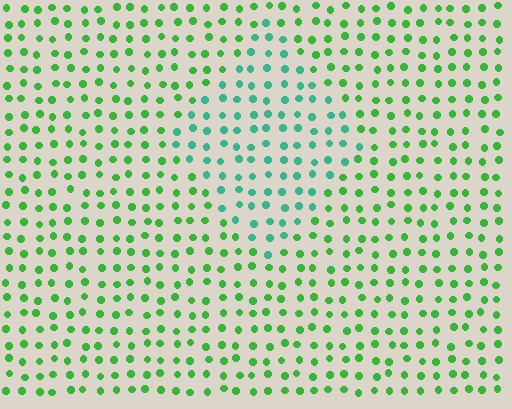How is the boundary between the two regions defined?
The boundary is defined purely by a slight shift in hue (about 42 degrees). Spacing, size, and orientation are identical on both sides.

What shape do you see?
I see a diamond.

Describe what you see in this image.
The image is filled with small green elements in a uniform arrangement. A diamond-shaped region is visible where the elements are tinted to a slightly different hue, forming a subtle color boundary.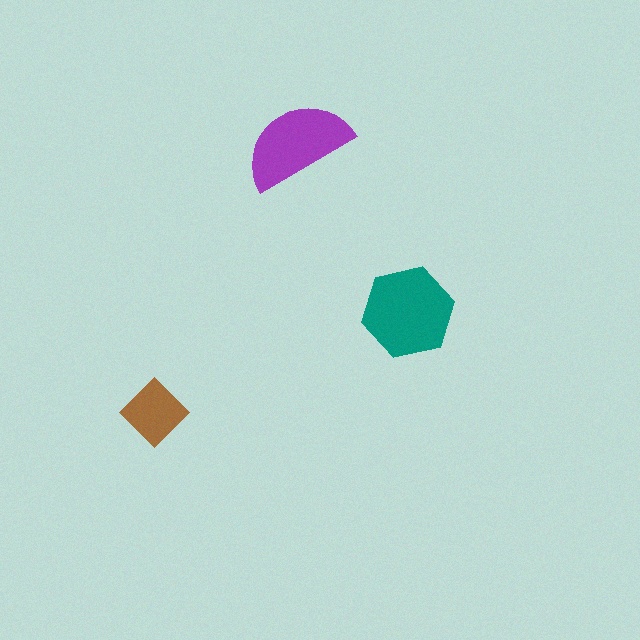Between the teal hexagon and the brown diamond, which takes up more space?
The teal hexagon.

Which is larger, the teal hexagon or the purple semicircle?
The teal hexagon.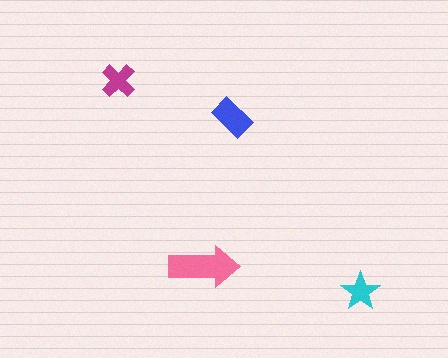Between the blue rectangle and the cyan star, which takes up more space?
The blue rectangle.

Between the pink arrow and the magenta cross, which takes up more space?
The pink arrow.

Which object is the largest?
The pink arrow.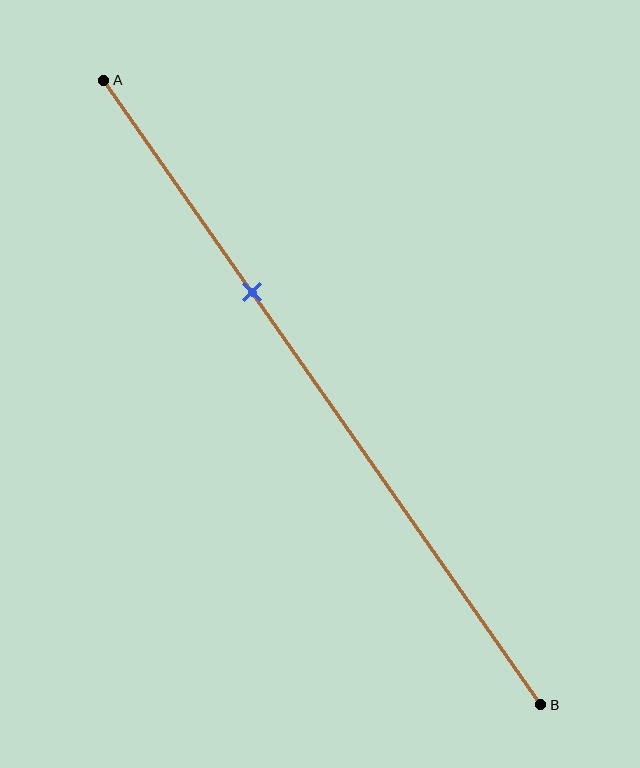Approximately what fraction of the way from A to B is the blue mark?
The blue mark is approximately 35% of the way from A to B.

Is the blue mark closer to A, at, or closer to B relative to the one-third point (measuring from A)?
The blue mark is approximately at the one-third point of segment AB.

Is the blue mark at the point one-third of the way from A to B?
Yes, the mark is approximately at the one-third point.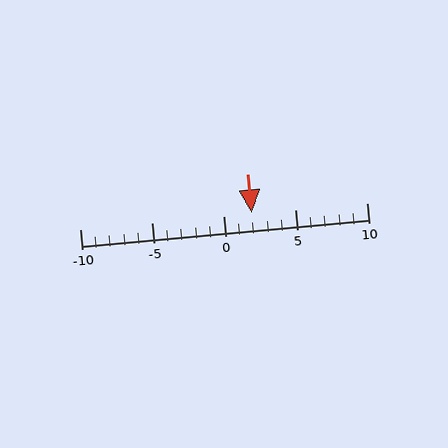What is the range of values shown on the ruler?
The ruler shows values from -10 to 10.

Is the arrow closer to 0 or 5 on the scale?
The arrow is closer to 0.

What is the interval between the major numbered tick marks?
The major tick marks are spaced 5 units apart.